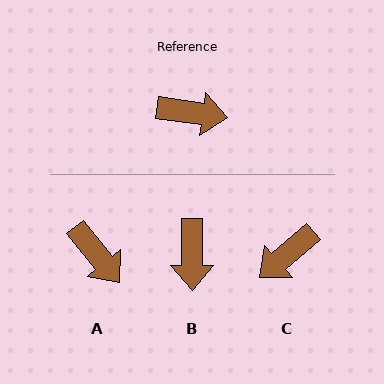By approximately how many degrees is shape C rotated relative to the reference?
Approximately 131 degrees clockwise.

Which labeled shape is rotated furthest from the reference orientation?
C, about 131 degrees away.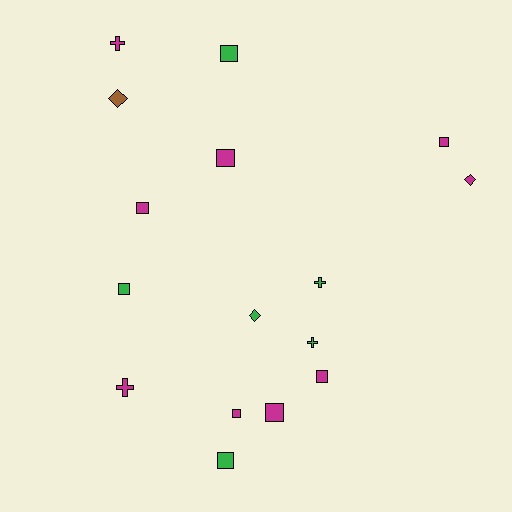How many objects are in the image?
There are 16 objects.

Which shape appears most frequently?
Square, with 9 objects.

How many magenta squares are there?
There are 6 magenta squares.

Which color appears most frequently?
Magenta, with 9 objects.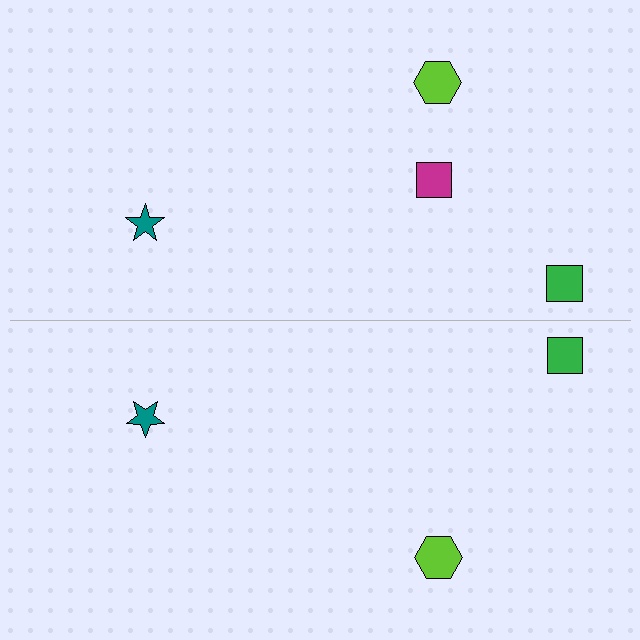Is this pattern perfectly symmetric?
No, the pattern is not perfectly symmetric. A magenta square is missing from the bottom side.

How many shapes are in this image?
There are 7 shapes in this image.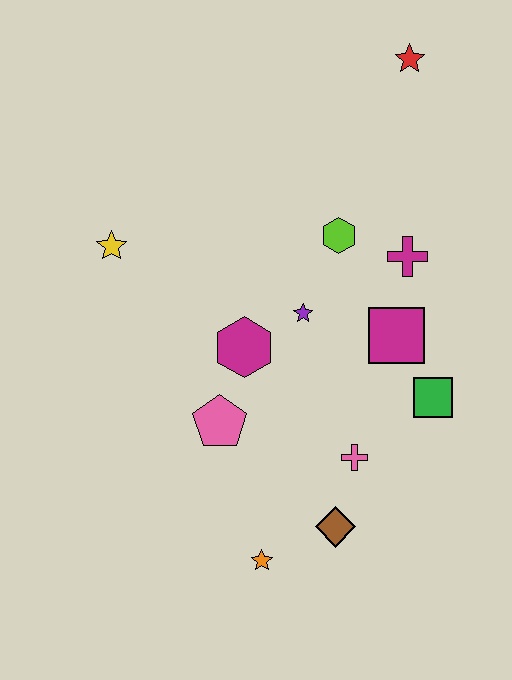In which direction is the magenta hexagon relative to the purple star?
The magenta hexagon is to the left of the purple star.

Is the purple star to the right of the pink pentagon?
Yes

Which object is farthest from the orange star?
The red star is farthest from the orange star.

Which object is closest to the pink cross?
The brown diamond is closest to the pink cross.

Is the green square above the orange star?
Yes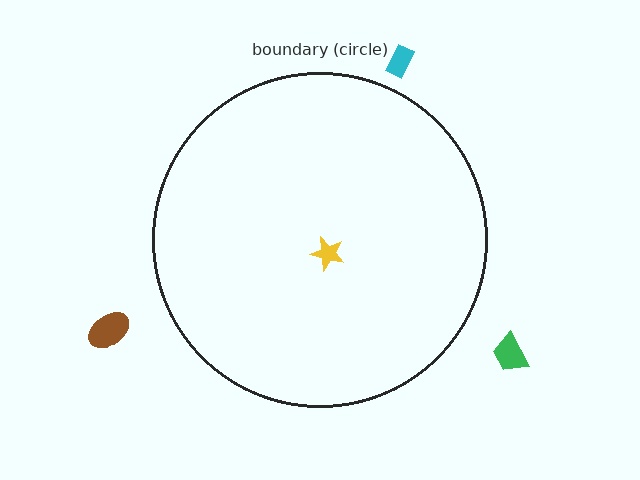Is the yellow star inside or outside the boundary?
Inside.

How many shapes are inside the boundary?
1 inside, 3 outside.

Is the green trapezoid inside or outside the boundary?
Outside.